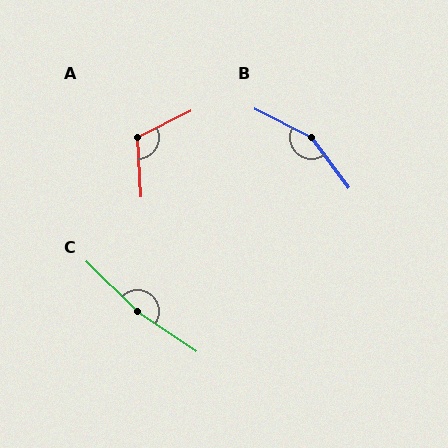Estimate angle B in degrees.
Approximately 153 degrees.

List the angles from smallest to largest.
A (113°), B (153°), C (170°).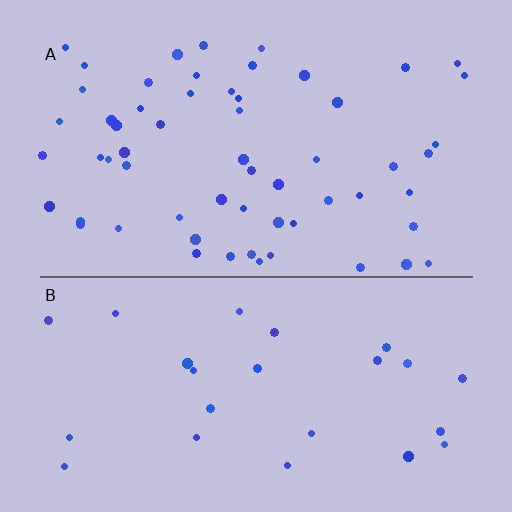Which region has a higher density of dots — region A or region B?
A (the top).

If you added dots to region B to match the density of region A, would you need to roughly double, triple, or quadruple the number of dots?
Approximately double.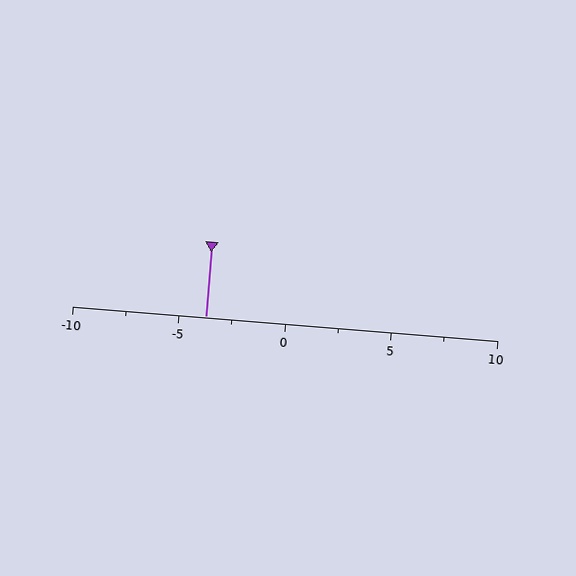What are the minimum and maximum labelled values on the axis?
The axis runs from -10 to 10.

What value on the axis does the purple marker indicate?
The marker indicates approximately -3.8.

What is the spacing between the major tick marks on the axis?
The major ticks are spaced 5 apart.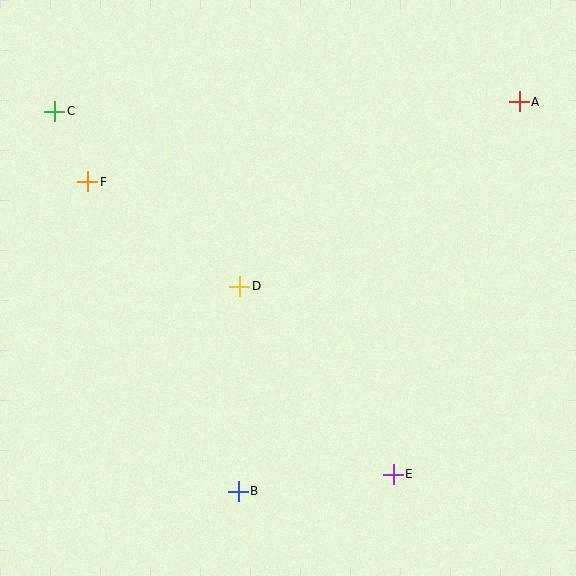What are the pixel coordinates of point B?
Point B is at (238, 491).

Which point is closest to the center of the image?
Point D at (240, 286) is closest to the center.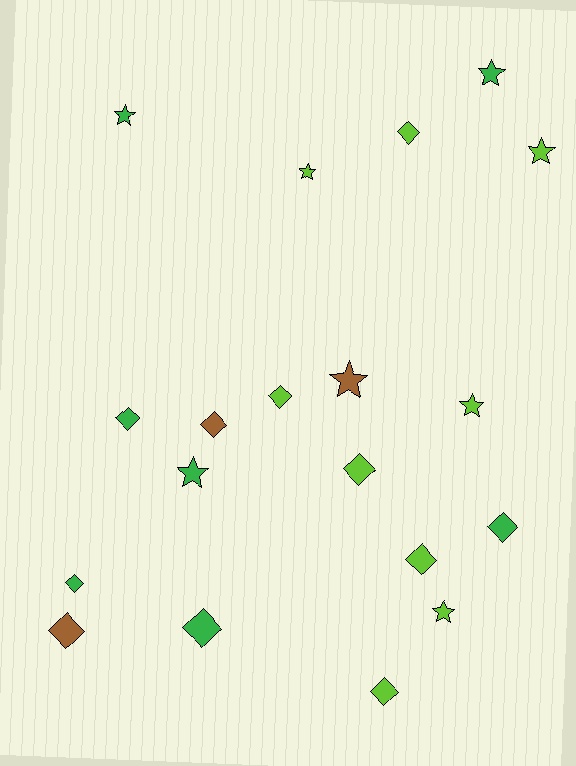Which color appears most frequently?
Lime, with 9 objects.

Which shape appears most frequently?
Diamond, with 11 objects.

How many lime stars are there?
There are 4 lime stars.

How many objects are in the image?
There are 19 objects.